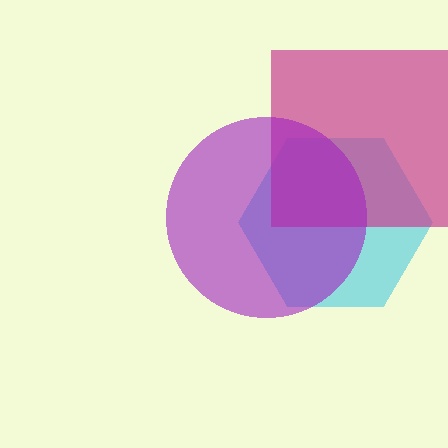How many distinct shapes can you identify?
There are 3 distinct shapes: a cyan hexagon, a magenta square, a purple circle.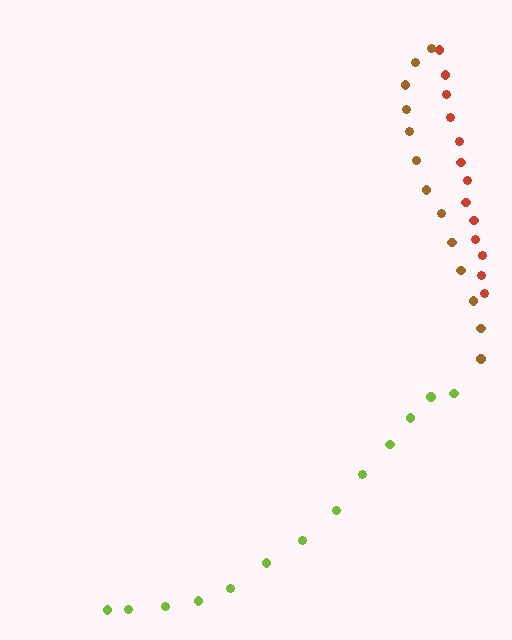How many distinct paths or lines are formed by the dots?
There are 3 distinct paths.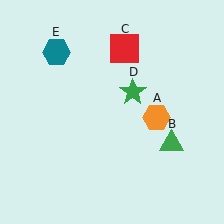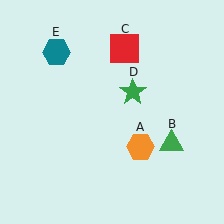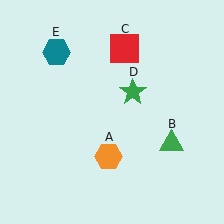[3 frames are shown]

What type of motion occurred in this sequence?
The orange hexagon (object A) rotated clockwise around the center of the scene.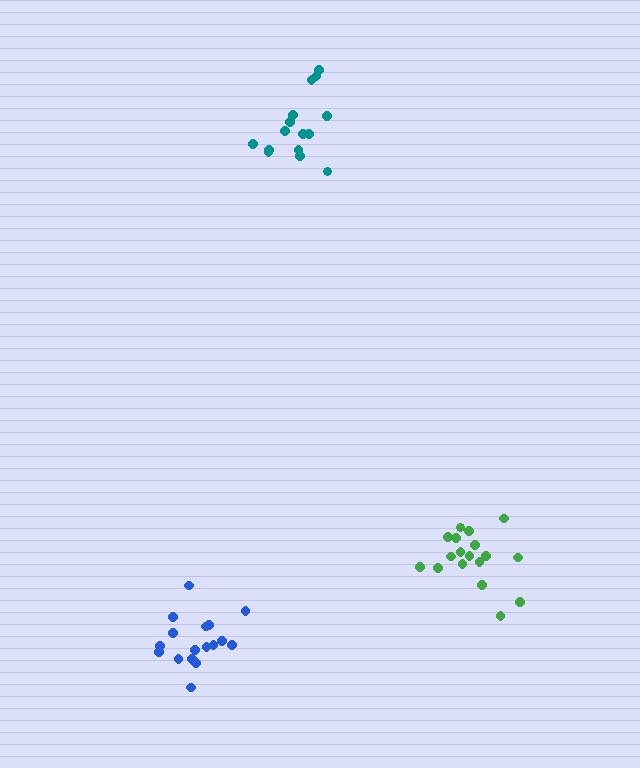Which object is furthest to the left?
The blue cluster is leftmost.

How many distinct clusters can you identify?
There are 3 distinct clusters.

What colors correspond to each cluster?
The clusters are colored: teal, green, blue.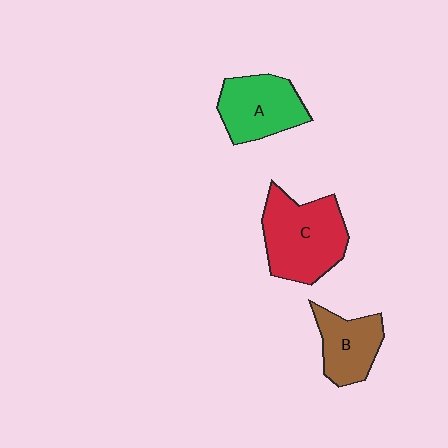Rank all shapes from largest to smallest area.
From largest to smallest: C (red), A (green), B (brown).